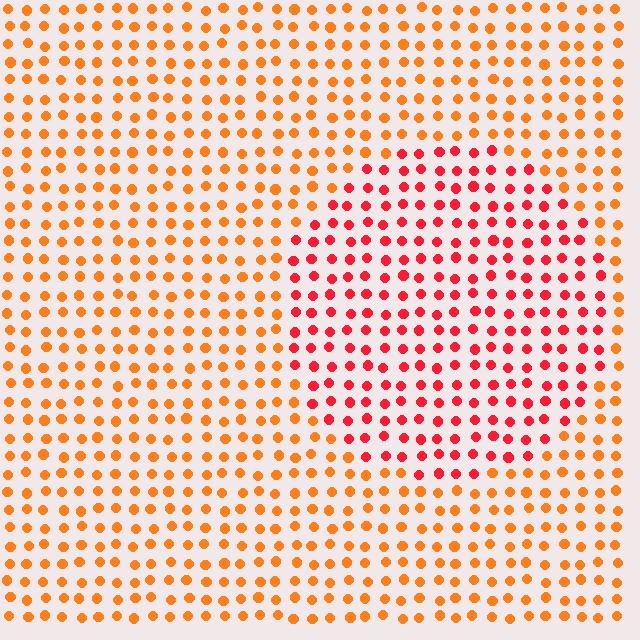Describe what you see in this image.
The image is filled with small orange elements in a uniform arrangement. A circle-shaped region is visible where the elements are tinted to a slightly different hue, forming a subtle color boundary.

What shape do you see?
I see a circle.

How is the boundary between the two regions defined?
The boundary is defined purely by a slight shift in hue (about 34 degrees). Spacing, size, and orientation are identical on both sides.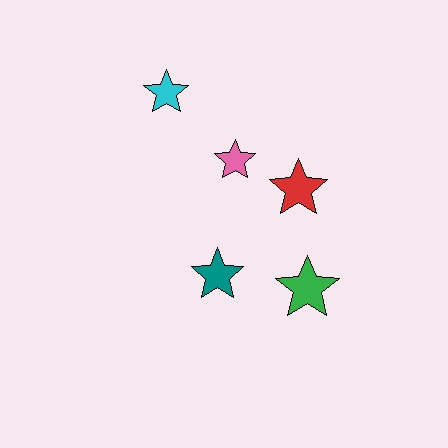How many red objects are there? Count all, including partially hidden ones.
There is 1 red object.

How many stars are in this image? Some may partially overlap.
There are 5 stars.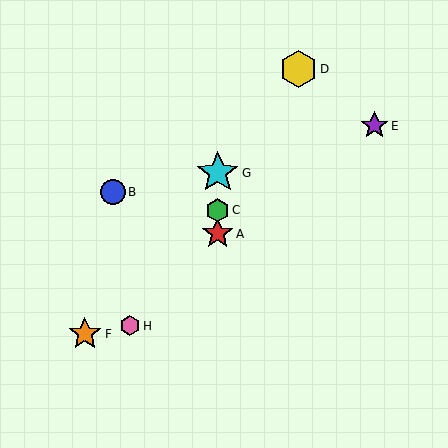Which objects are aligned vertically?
Objects A, C, G are aligned vertically.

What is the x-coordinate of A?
Object A is at x≈218.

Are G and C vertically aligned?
Yes, both are at x≈218.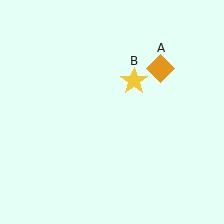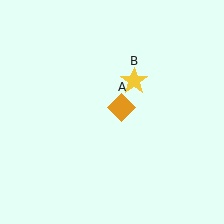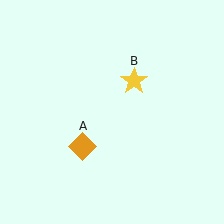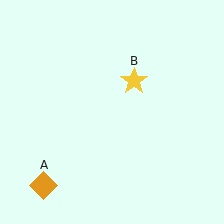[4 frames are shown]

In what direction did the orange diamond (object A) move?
The orange diamond (object A) moved down and to the left.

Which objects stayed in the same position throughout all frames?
Yellow star (object B) remained stationary.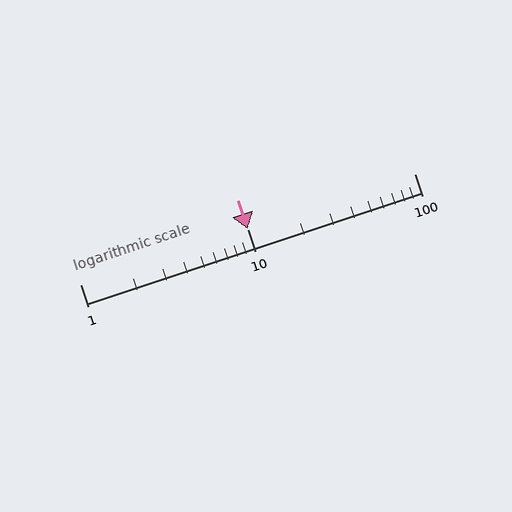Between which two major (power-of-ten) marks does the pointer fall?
The pointer is between 10 and 100.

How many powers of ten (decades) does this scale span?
The scale spans 2 decades, from 1 to 100.